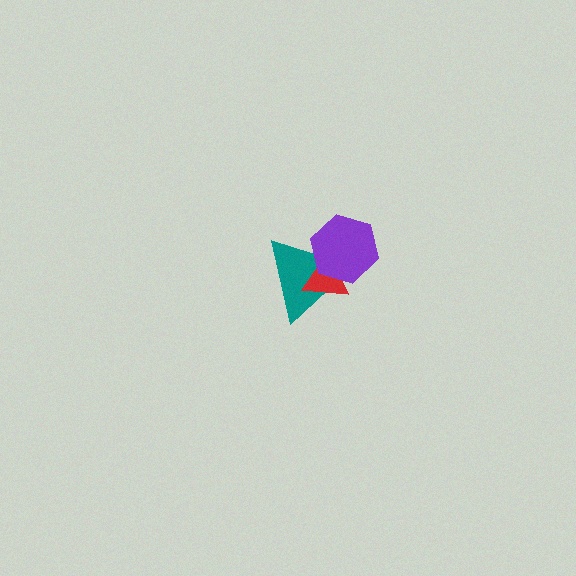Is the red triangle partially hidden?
Yes, it is partially covered by another shape.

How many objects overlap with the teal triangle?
2 objects overlap with the teal triangle.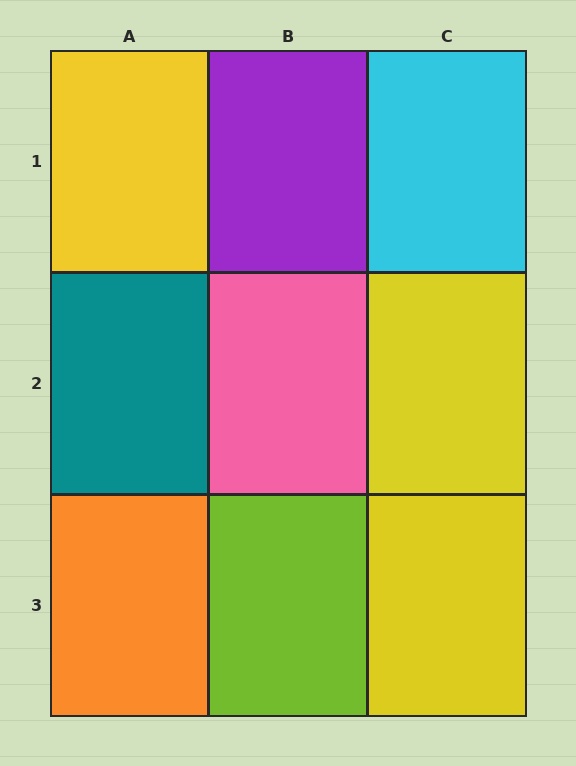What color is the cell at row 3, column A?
Orange.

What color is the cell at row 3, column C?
Yellow.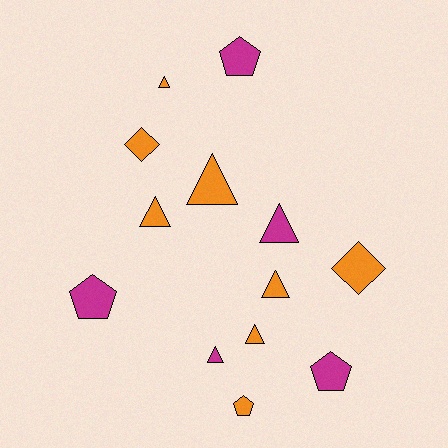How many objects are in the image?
There are 13 objects.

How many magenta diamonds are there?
There are no magenta diamonds.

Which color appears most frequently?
Orange, with 8 objects.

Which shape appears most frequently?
Triangle, with 7 objects.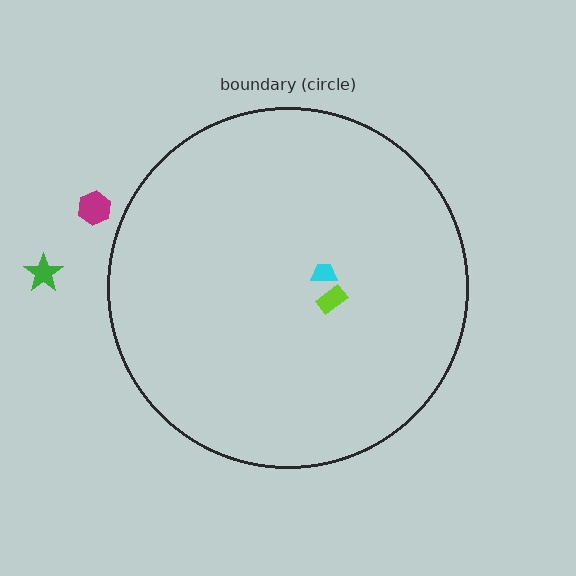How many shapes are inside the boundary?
2 inside, 2 outside.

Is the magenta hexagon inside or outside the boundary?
Outside.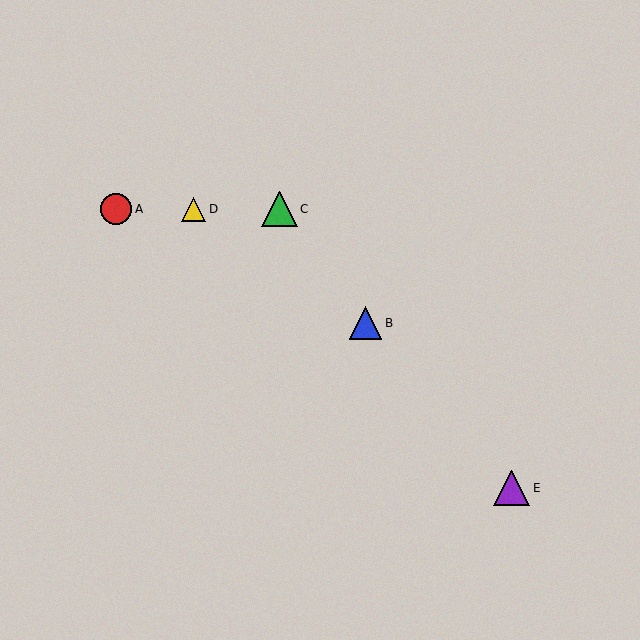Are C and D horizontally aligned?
Yes, both are at y≈209.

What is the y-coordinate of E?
Object E is at y≈488.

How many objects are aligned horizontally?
3 objects (A, C, D) are aligned horizontally.